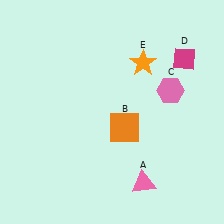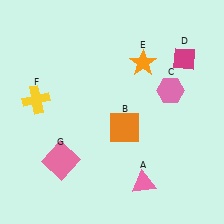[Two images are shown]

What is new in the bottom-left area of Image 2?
A pink square (G) was added in the bottom-left area of Image 2.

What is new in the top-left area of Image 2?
A yellow cross (F) was added in the top-left area of Image 2.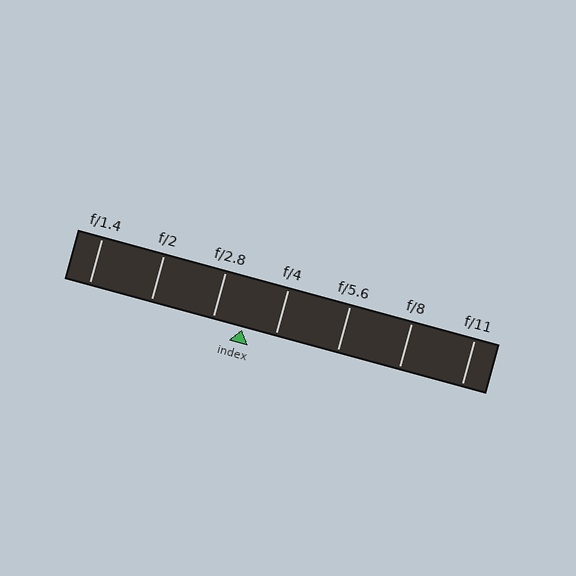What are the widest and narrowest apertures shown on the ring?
The widest aperture shown is f/1.4 and the narrowest is f/11.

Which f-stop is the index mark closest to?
The index mark is closest to f/2.8.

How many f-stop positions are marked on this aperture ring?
There are 7 f-stop positions marked.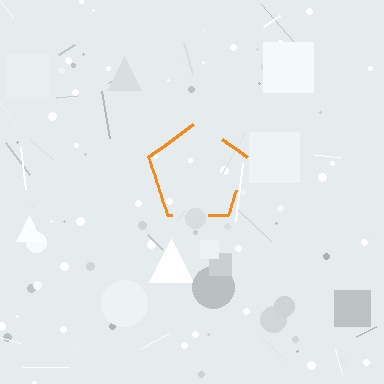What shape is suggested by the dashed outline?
The dashed outline suggests a pentagon.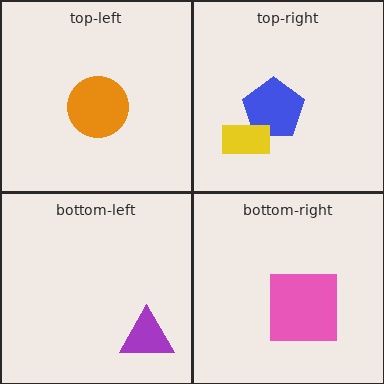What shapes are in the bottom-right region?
The pink square.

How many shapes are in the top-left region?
1.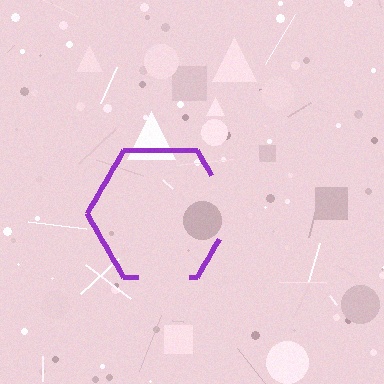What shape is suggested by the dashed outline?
The dashed outline suggests a hexagon.